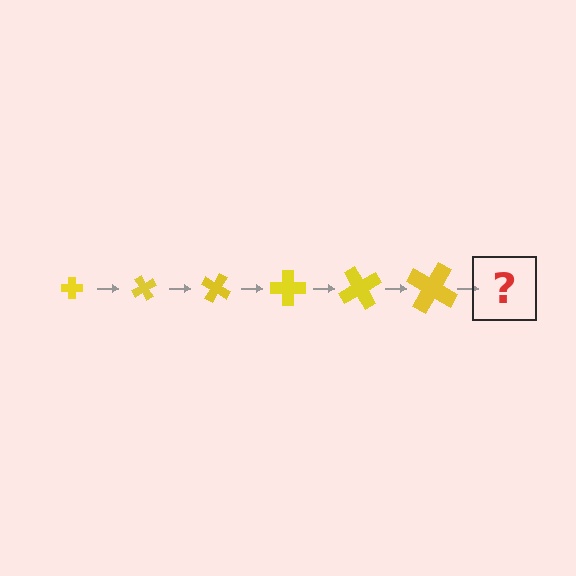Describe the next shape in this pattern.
It should be a cross, larger than the previous one and rotated 360 degrees from the start.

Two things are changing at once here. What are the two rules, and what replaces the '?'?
The two rules are that the cross grows larger each step and it rotates 60 degrees each step. The '?' should be a cross, larger than the previous one and rotated 360 degrees from the start.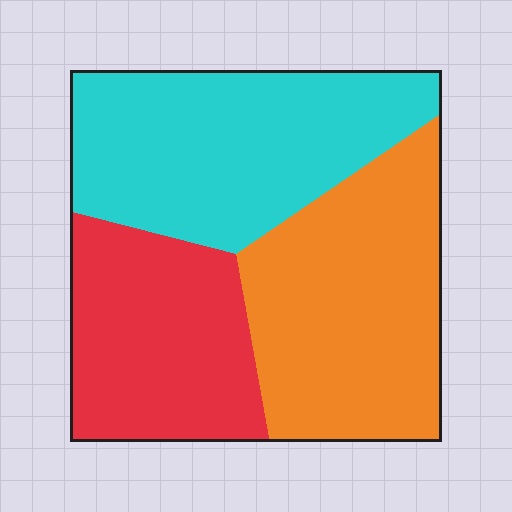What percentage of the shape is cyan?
Cyan takes up about three eighths (3/8) of the shape.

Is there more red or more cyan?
Cyan.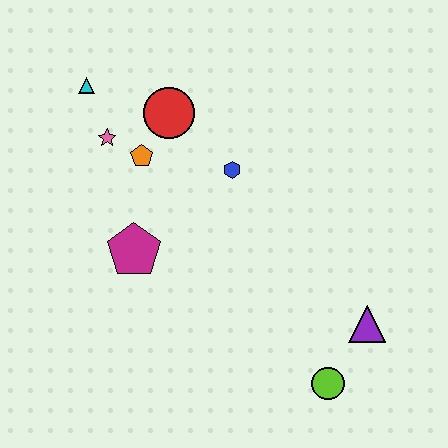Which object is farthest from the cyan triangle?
The lime circle is farthest from the cyan triangle.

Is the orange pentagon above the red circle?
No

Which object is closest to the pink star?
The orange pentagon is closest to the pink star.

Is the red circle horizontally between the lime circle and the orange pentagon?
Yes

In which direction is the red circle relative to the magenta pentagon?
The red circle is above the magenta pentagon.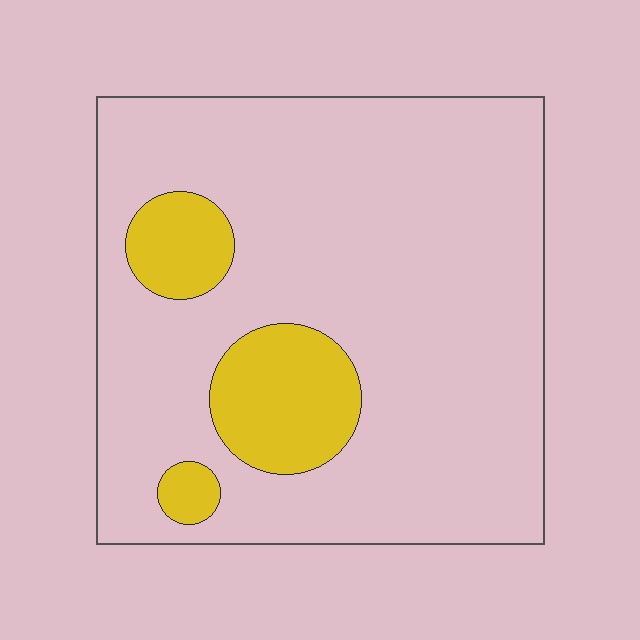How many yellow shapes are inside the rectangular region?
3.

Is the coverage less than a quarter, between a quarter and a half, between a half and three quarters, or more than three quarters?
Less than a quarter.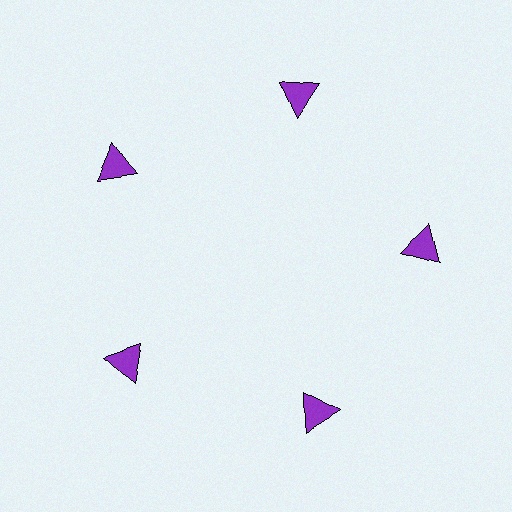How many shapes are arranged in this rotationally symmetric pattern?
There are 5 shapes, arranged in 5 groups of 1.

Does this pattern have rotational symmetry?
Yes, this pattern has 5-fold rotational symmetry. It looks the same after rotating 72 degrees around the center.